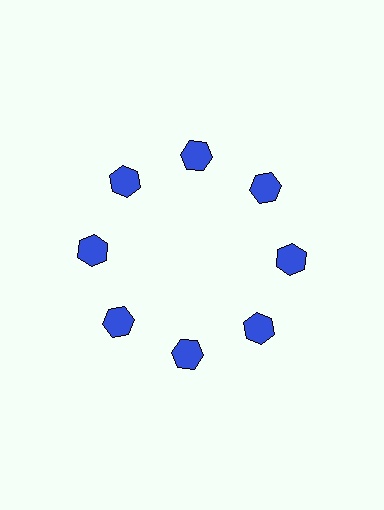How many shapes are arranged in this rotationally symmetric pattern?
There are 8 shapes, arranged in 8 groups of 1.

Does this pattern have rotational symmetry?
Yes, this pattern has 8-fold rotational symmetry. It looks the same after rotating 45 degrees around the center.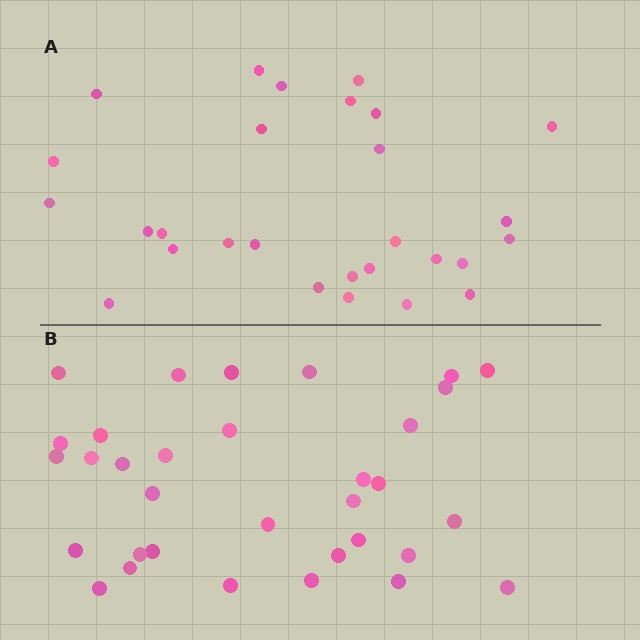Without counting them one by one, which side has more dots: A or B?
Region B (the bottom region) has more dots.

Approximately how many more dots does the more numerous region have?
Region B has about 5 more dots than region A.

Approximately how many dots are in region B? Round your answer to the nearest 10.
About 30 dots. (The exact count is 33, which rounds to 30.)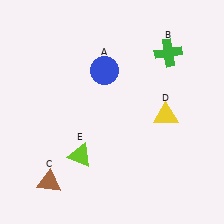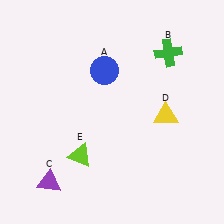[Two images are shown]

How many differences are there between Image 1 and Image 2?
There is 1 difference between the two images.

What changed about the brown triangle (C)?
In Image 1, C is brown. In Image 2, it changed to purple.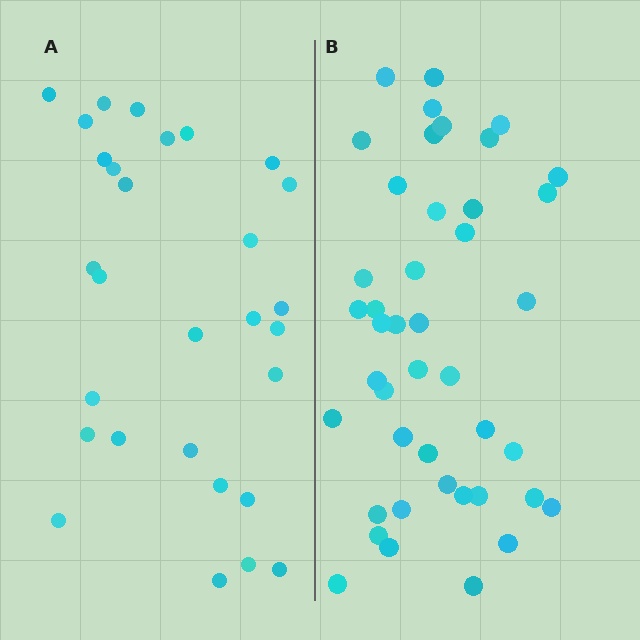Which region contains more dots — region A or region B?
Region B (the right region) has more dots.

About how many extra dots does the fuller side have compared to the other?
Region B has approximately 15 more dots than region A.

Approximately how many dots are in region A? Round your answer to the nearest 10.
About 30 dots. (The exact count is 29, which rounds to 30.)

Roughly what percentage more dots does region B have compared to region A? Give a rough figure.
About 50% more.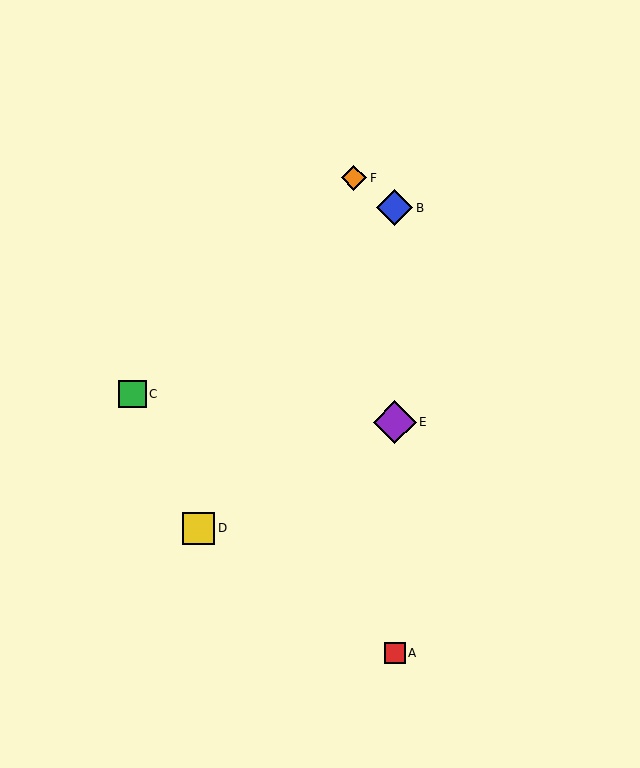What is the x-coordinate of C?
Object C is at x≈133.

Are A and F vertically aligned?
No, A is at x≈395 and F is at x≈354.